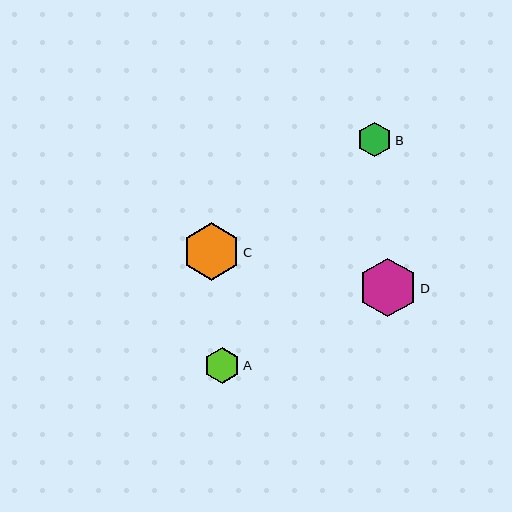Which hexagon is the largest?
Hexagon D is the largest with a size of approximately 59 pixels.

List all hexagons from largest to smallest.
From largest to smallest: D, C, A, B.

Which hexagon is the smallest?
Hexagon B is the smallest with a size of approximately 35 pixels.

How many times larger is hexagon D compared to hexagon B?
Hexagon D is approximately 1.7 times the size of hexagon B.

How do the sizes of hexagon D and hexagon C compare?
Hexagon D and hexagon C are approximately the same size.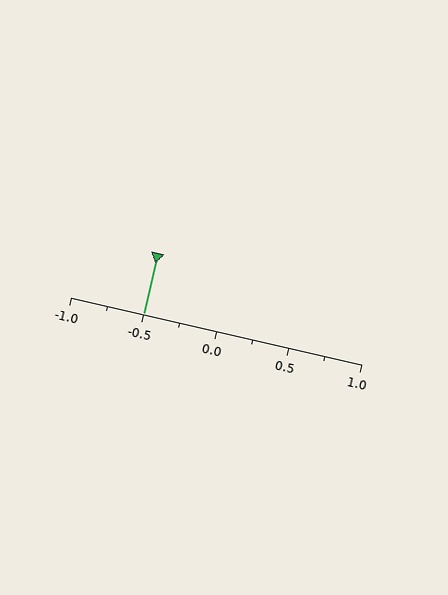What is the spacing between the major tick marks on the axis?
The major ticks are spaced 0.5 apart.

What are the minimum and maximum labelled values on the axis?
The axis runs from -1.0 to 1.0.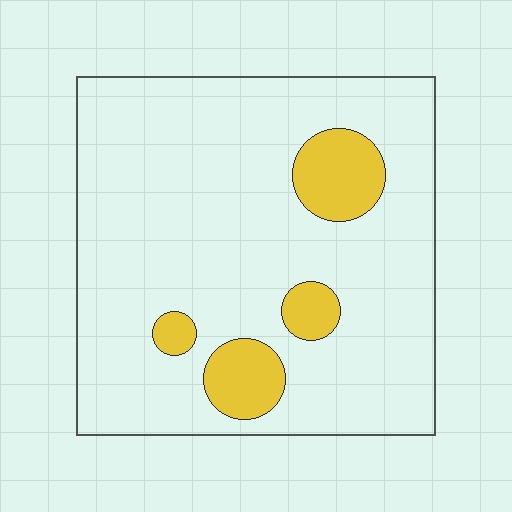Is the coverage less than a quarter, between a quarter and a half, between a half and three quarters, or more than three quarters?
Less than a quarter.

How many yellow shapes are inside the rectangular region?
4.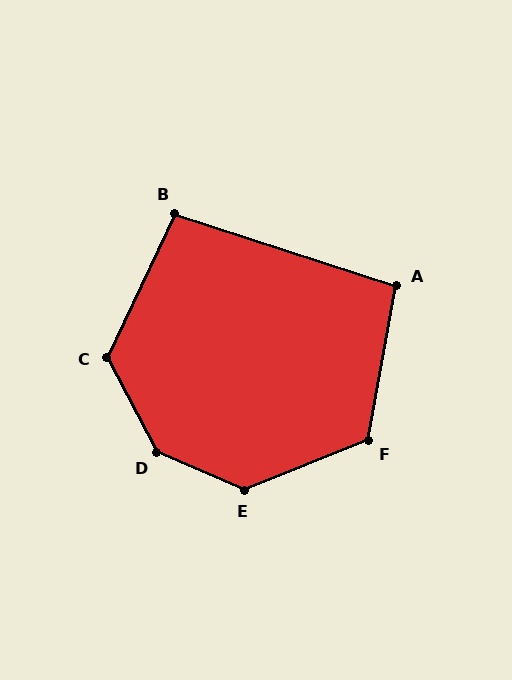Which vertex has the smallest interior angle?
B, at approximately 97 degrees.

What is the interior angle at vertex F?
Approximately 122 degrees (obtuse).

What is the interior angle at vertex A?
Approximately 98 degrees (obtuse).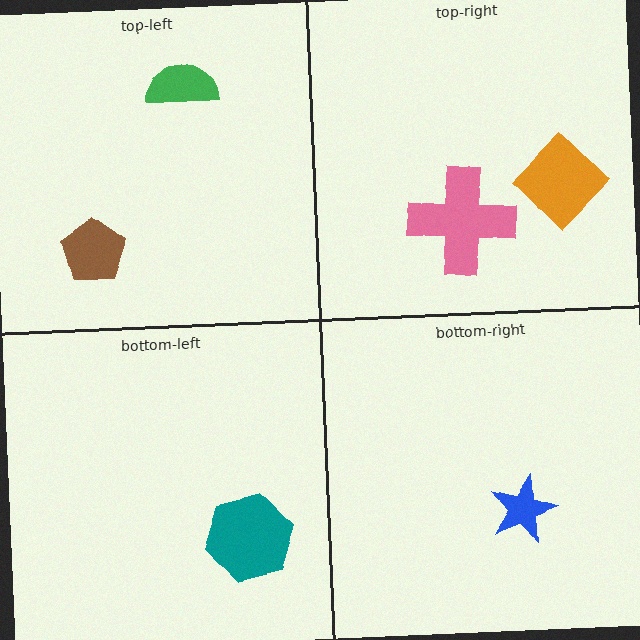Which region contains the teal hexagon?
The bottom-left region.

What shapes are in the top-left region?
The brown pentagon, the green semicircle.